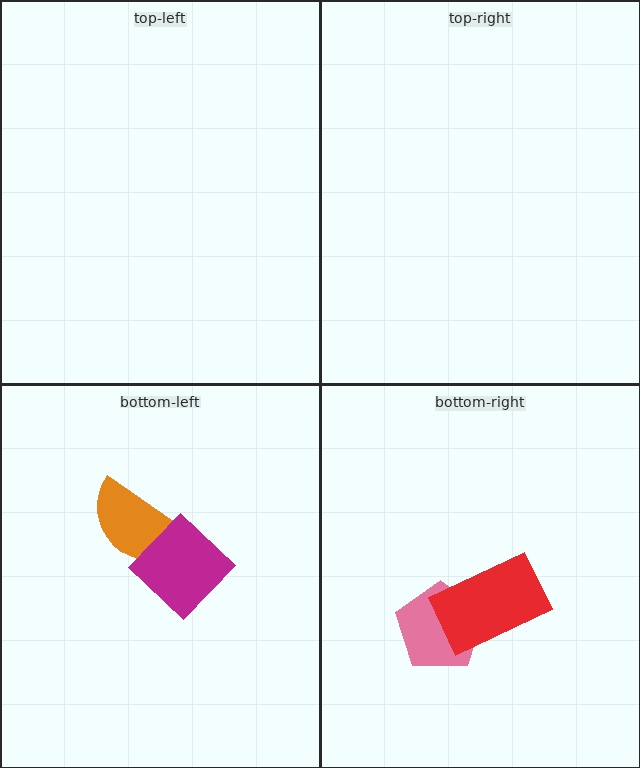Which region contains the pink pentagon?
The bottom-right region.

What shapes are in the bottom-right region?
The pink pentagon, the red rectangle.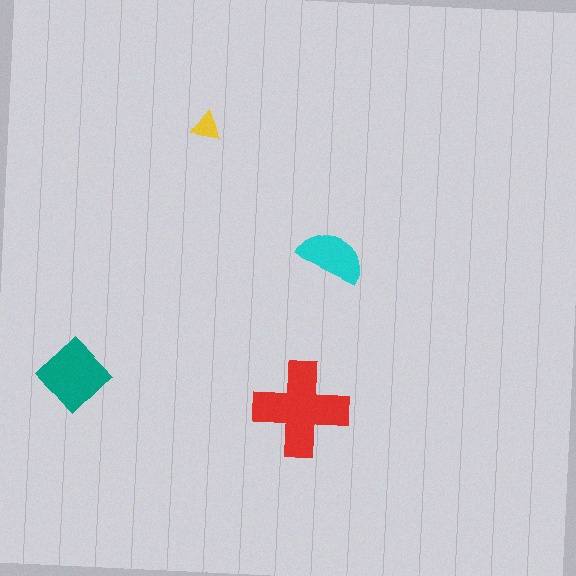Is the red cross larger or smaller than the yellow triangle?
Larger.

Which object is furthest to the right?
The cyan semicircle is rightmost.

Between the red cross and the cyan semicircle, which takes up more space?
The red cross.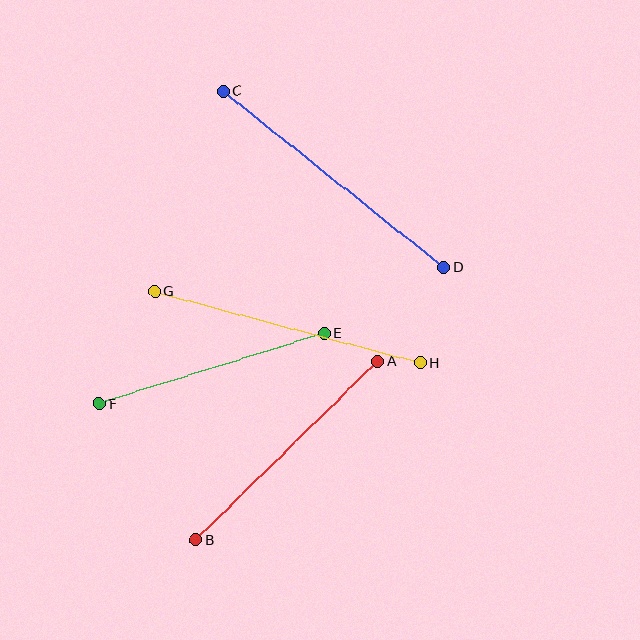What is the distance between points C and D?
The distance is approximately 283 pixels.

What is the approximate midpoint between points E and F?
The midpoint is at approximately (212, 369) pixels.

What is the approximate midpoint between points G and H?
The midpoint is at approximately (287, 327) pixels.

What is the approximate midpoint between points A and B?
The midpoint is at approximately (287, 451) pixels.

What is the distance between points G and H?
The distance is approximately 275 pixels.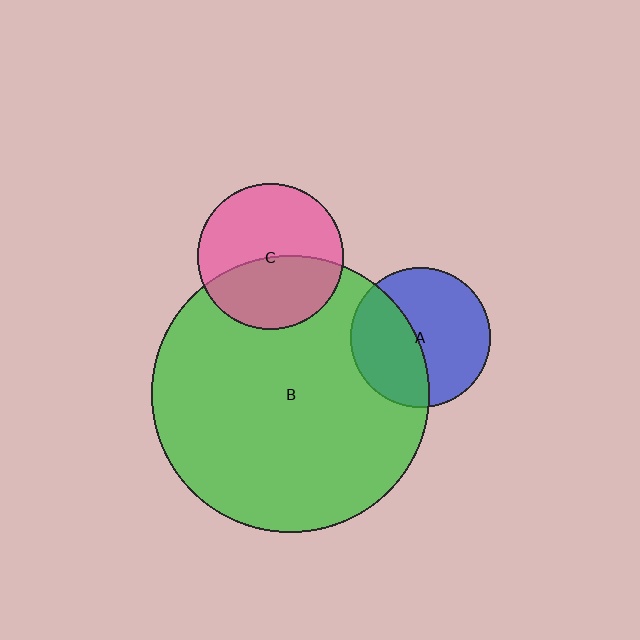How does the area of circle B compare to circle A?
Approximately 3.9 times.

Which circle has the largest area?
Circle B (green).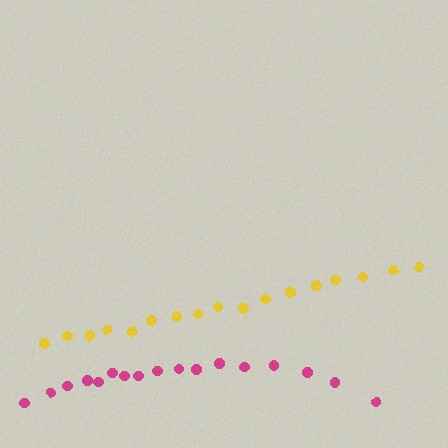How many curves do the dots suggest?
There are 2 distinct paths.